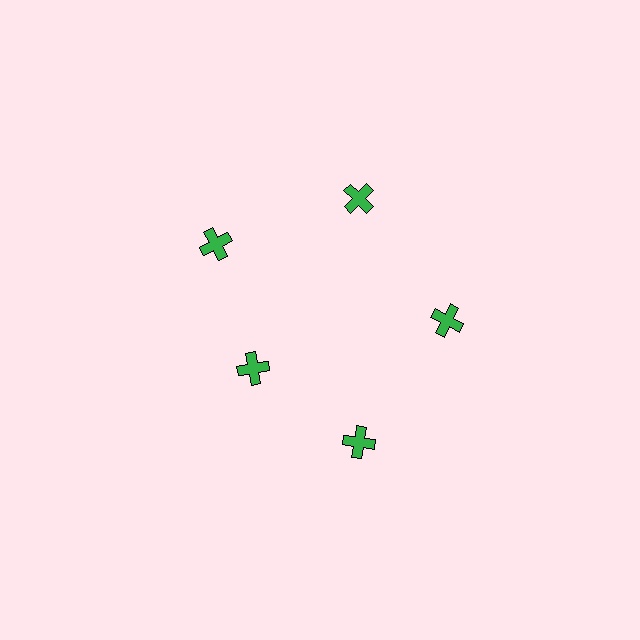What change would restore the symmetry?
The symmetry would be restored by moving it outward, back onto the ring so that all 5 crosses sit at equal angles and equal distance from the center.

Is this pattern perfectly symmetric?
No. The 5 green crosses are arranged in a ring, but one element near the 8 o'clock position is pulled inward toward the center, breaking the 5-fold rotational symmetry.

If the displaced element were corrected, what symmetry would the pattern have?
It would have 5-fold rotational symmetry — the pattern would map onto itself every 72 degrees.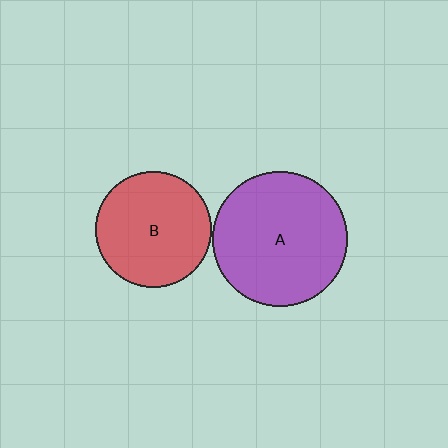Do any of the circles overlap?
No, none of the circles overlap.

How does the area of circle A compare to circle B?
Approximately 1.4 times.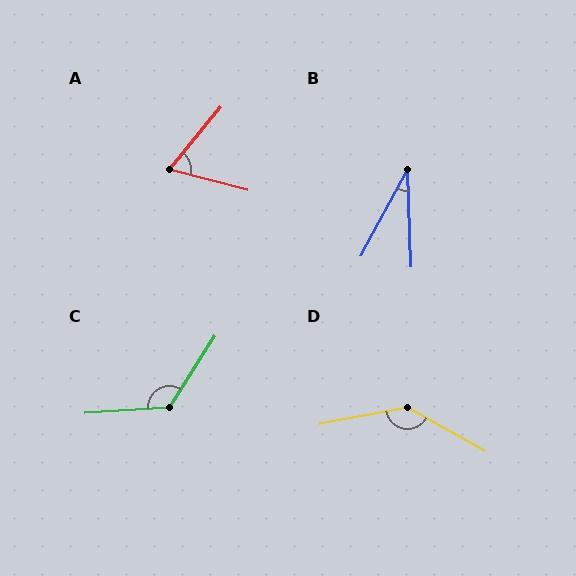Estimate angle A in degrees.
Approximately 65 degrees.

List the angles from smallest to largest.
B (30°), A (65°), C (126°), D (140°).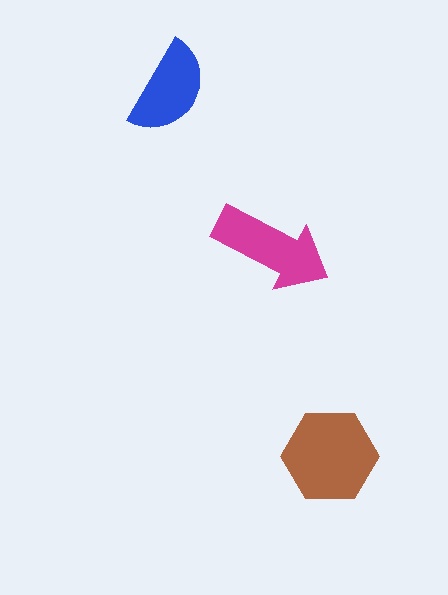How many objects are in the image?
There are 3 objects in the image.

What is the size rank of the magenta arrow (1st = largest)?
2nd.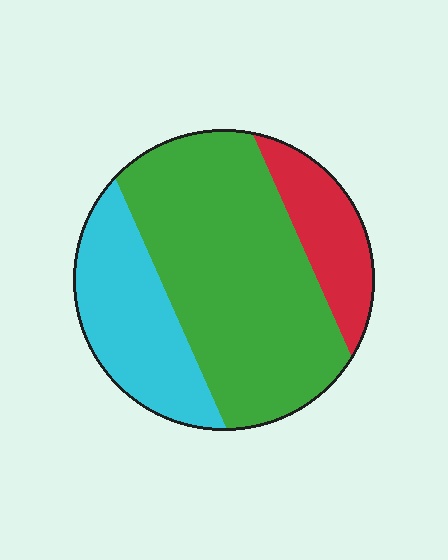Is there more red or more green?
Green.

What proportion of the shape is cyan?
Cyan covers roughly 25% of the shape.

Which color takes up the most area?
Green, at roughly 60%.